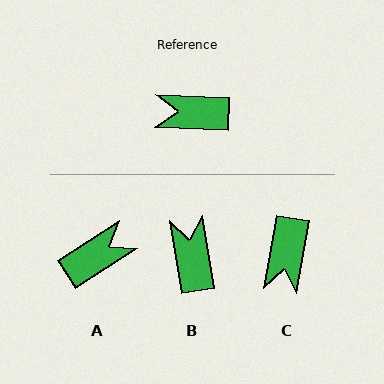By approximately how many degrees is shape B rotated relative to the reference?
Approximately 78 degrees clockwise.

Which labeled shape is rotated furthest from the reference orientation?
A, about 145 degrees away.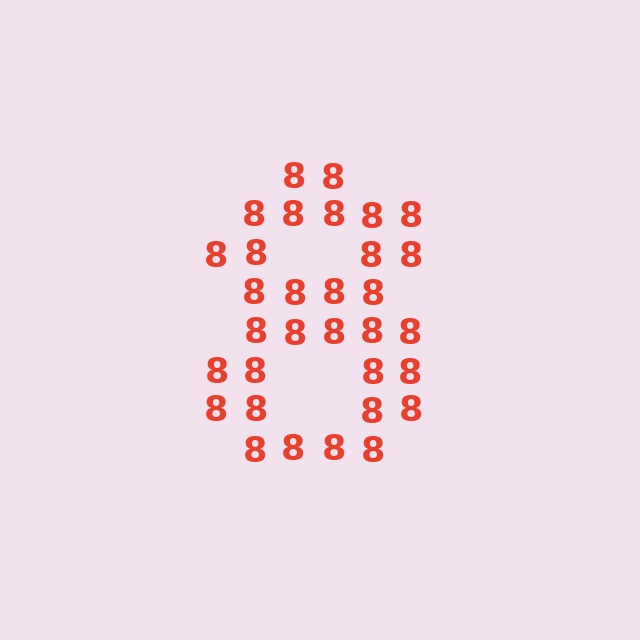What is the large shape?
The large shape is the digit 8.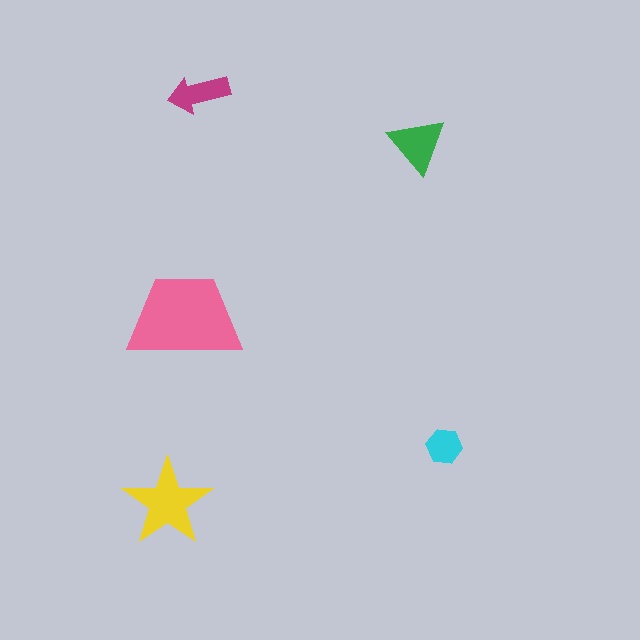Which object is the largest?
The pink trapezoid.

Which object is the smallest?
The cyan hexagon.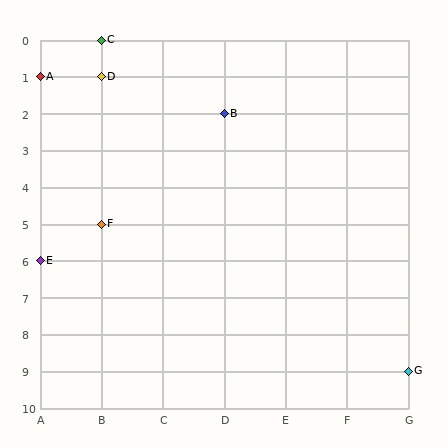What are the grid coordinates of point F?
Point F is at grid coordinates (B, 5).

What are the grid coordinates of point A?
Point A is at grid coordinates (A, 1).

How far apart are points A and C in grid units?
Points A and C are 1 column and 1 row apart (about 1.4 grid units diagonally).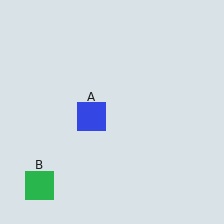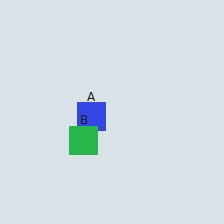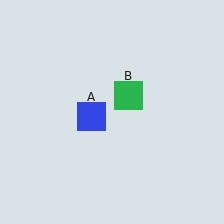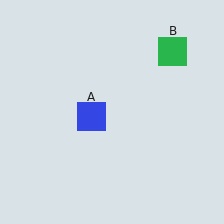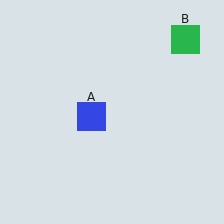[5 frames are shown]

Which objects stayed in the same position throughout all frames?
Blue square (object A) remained stationary.